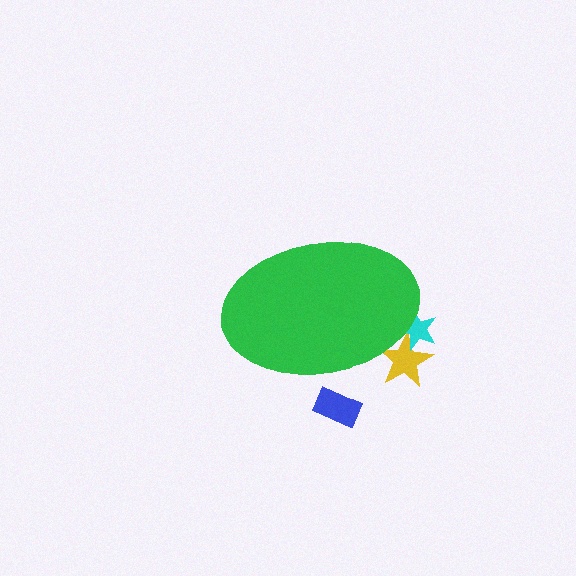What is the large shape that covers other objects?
A green ellipse.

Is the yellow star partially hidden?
Yes, the yellow star is partially hidden behind the green ellipse.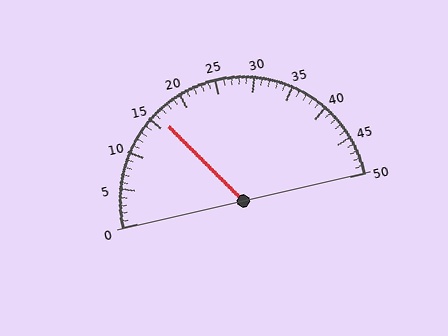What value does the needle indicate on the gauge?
The needle indicates approximately 16.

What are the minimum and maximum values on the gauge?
The gauge ranges from 0 to 50.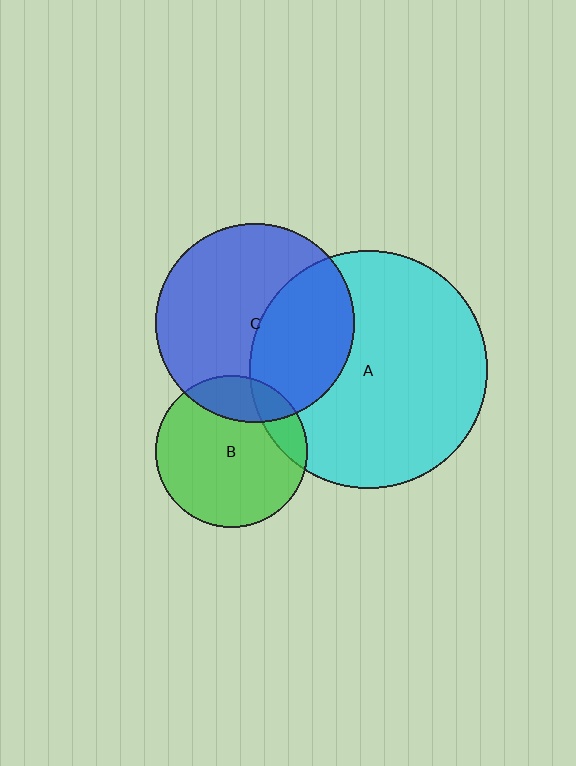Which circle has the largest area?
Circle A (cyan).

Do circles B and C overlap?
Yes.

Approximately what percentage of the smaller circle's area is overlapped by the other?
Approximately 20%.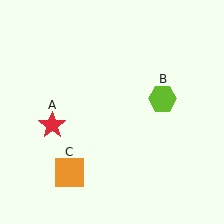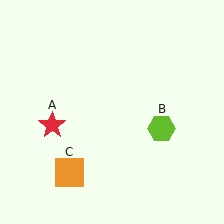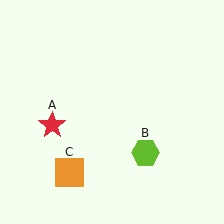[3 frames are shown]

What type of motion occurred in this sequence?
The lime hexagon (object B) rotated clockwise around the center of the scene.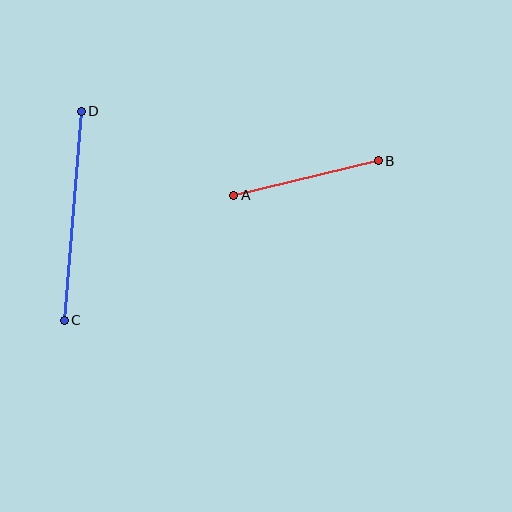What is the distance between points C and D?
The distance is approximately 210 pixels.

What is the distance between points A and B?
The distance is approximately 149 pixels.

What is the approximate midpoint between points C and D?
The midpoint is at approximately (73, 216) pixels.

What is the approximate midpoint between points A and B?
The midpoint is at approximately (306, 178) pixels.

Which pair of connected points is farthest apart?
Points C and D are farthest apart.